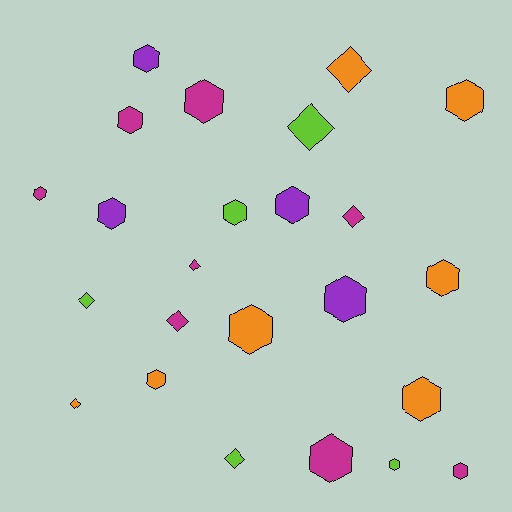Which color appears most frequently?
Magenta, with 8 objects.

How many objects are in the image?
There are 24 objects.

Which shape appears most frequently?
Hexagon, with 16 objects.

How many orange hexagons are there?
There are 5 orange hexagons.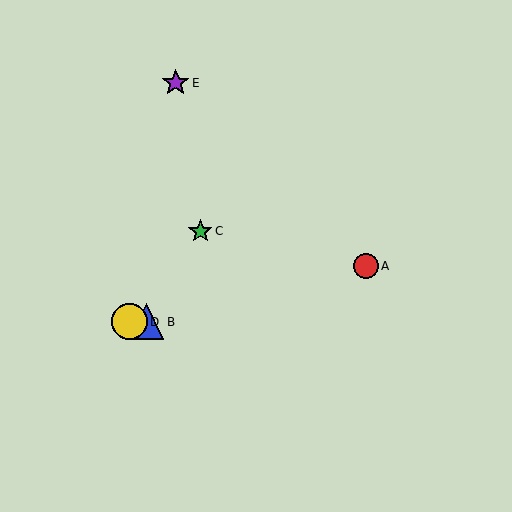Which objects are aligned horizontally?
Objects B, D are aligned horizontally.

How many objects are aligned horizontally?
2 objects (B, D) are aligned horizontally.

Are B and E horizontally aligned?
No, B is at y≈322 and E is at y≈83.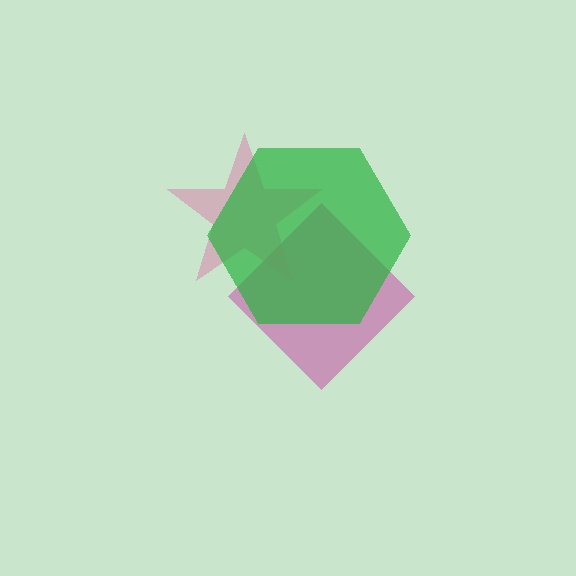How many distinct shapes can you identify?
There are 3 distinct shapes: a magenta diamond, a pink star, a green hexagon.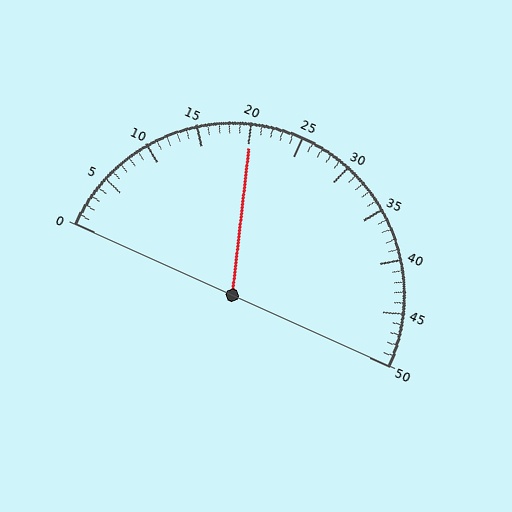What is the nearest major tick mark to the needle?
The nearest major tick mark is 20.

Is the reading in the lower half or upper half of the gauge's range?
The reading is in the lower half of the range (0 to 50).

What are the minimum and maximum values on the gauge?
The gauge ranges from 0 to 50.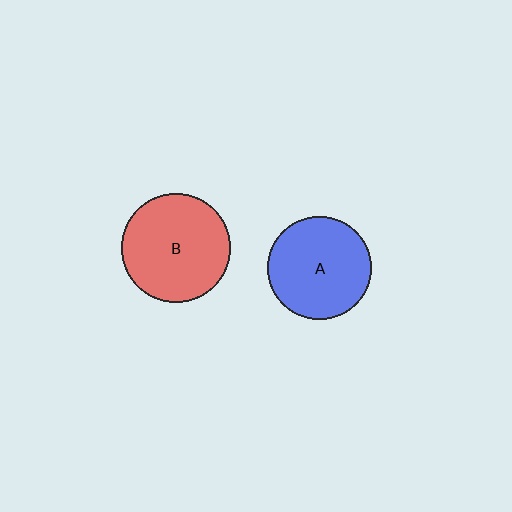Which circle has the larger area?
Circle B (red).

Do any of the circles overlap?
No, none of the circles overlap.